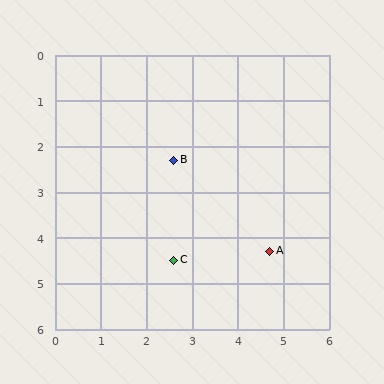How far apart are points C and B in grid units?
Points C and B are about 2.2 grid units apart.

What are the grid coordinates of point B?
Point B is at approximately (2.6, 2.3).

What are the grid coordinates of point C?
Point C is at approximately (2.6, 4.5).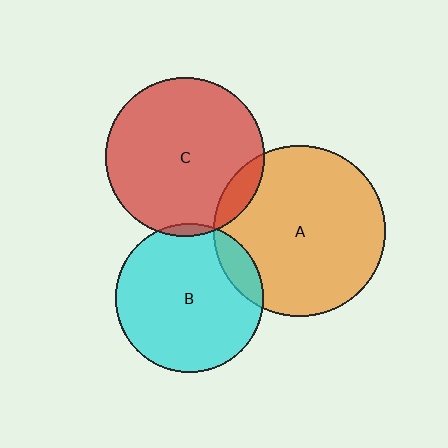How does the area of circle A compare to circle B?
Approximately 1.3 times.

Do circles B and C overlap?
Yes.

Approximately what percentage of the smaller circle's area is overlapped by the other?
Approximately 5%.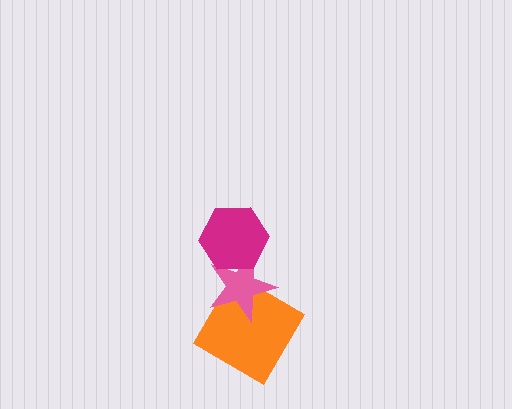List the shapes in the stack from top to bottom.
From top to bottom: the magenta hexagon, the pink star, the orange diamond.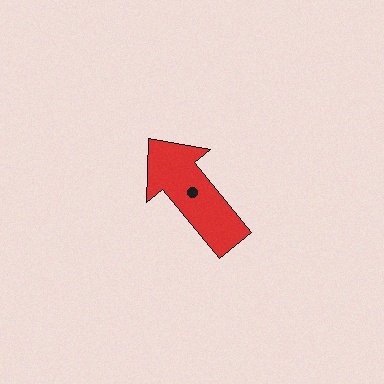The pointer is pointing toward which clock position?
Roughly 11 o'clock.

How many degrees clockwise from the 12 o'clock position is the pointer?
Approximately 321 degrees.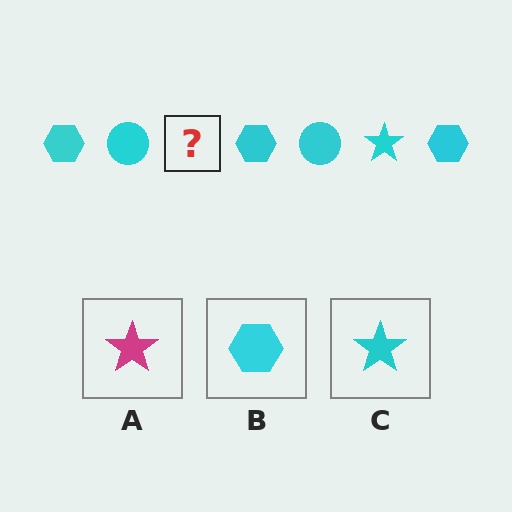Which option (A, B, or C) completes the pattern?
C.